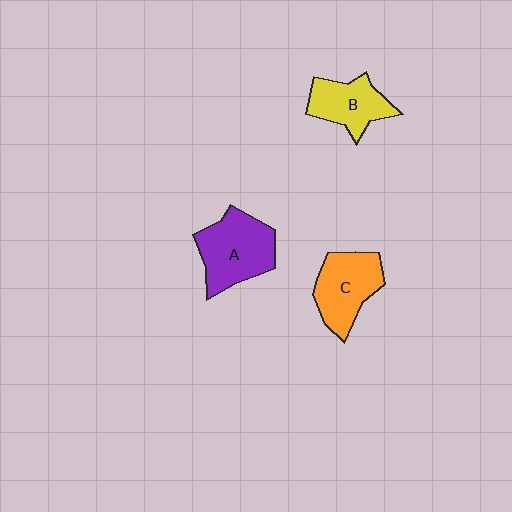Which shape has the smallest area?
Shape B (yellow).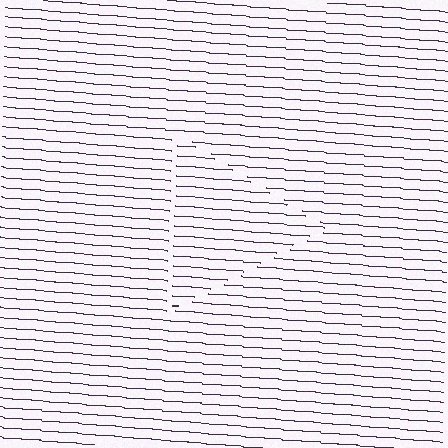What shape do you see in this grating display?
An illusory triangle. The interior of the shape contains the same grating, shifted by half a period — the contour is defined by the phase discontinuity where line-ends from the inner and outer gratings abut.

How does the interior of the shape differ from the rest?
The interior of the shape contains the same grating, shifted by half a period — the contour is defined by the phase discontinuity where line-ends from the inner and outer gratings abut.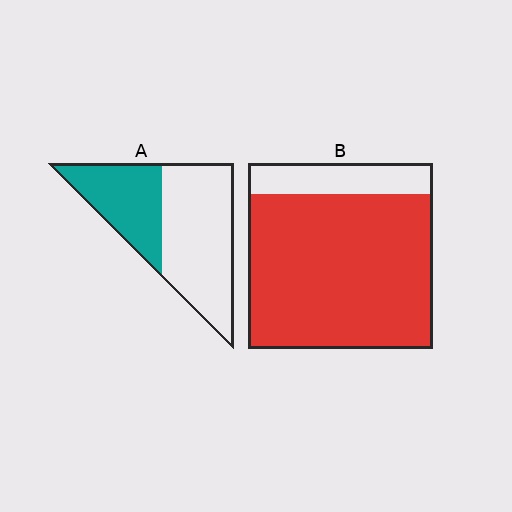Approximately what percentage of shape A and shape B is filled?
A is approximately 40% and B is approximately 85%.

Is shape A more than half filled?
No.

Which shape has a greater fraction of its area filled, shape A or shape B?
Shape B.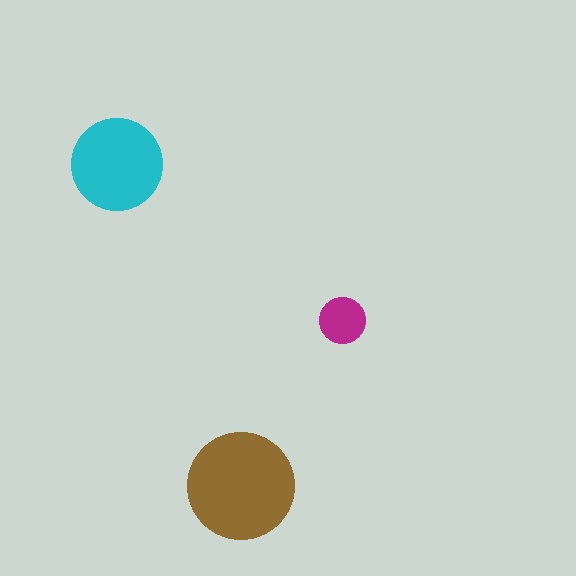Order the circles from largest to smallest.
the brown one, the cyan one, the magenta one.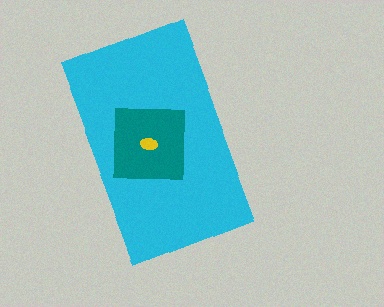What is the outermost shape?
The cyan rectangle.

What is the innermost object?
The yellow ellipse.